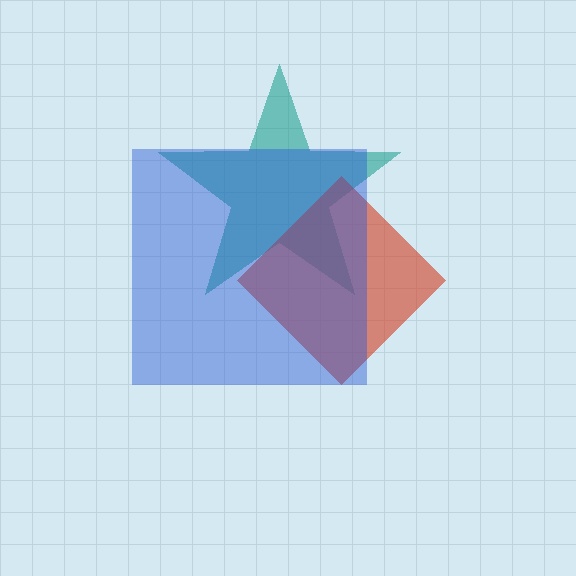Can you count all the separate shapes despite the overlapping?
Yes, there are 3 separate shapes.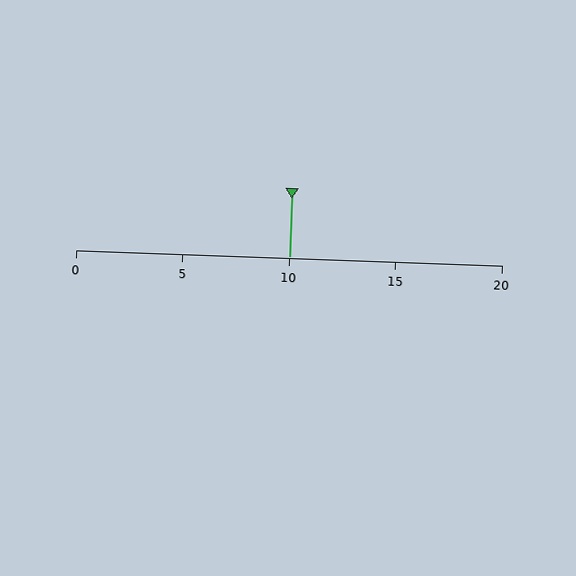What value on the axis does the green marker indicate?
The marker indicates approximately 10.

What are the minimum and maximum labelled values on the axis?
The axis runs from 0 to 20.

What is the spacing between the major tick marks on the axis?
The major ticks are spaced 5 apart.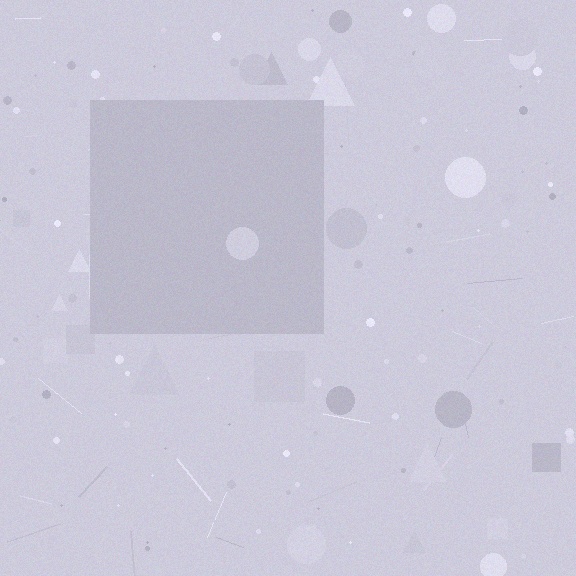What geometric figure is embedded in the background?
A square is embedded in the background.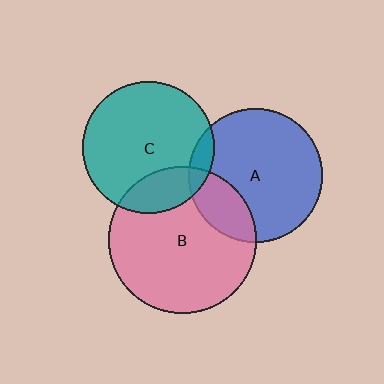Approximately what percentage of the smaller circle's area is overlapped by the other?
Approximately 10%.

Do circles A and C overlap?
Yes.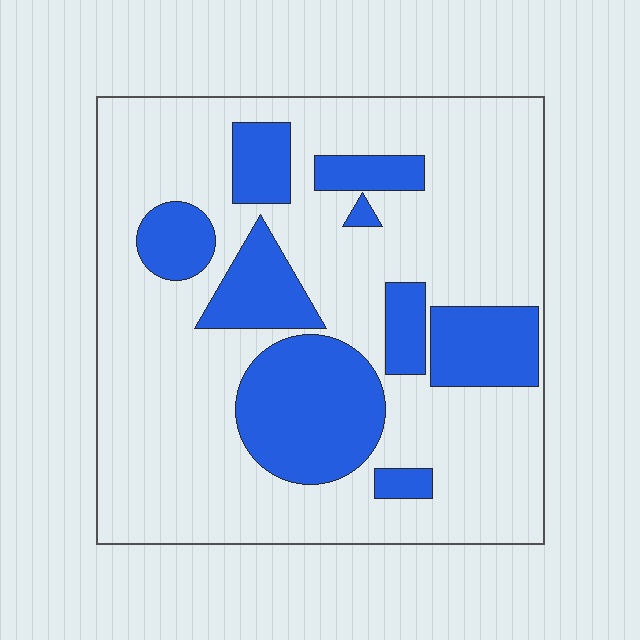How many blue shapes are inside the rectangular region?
9.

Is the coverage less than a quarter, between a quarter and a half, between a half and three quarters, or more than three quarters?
Between a quarter and a half.